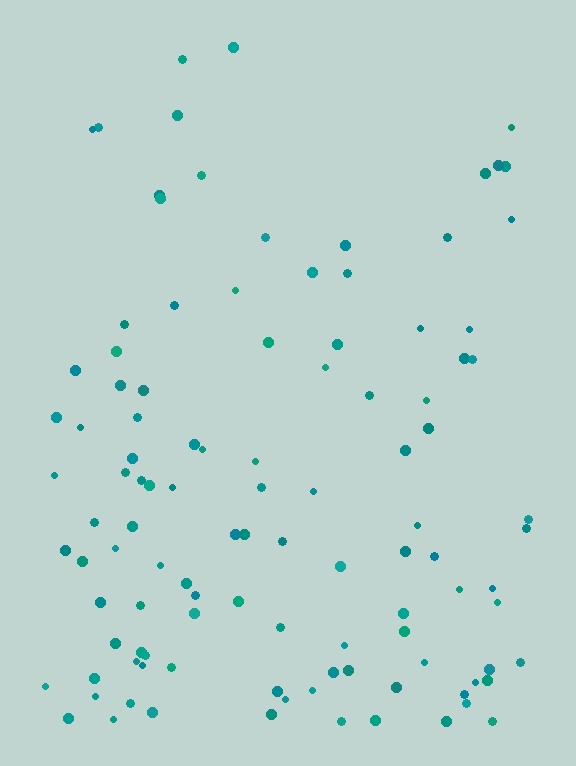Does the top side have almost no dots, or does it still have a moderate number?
Still a moderate number, just noticeably fewer than the bottom.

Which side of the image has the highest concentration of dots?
The bottom.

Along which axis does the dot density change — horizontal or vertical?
Vertical.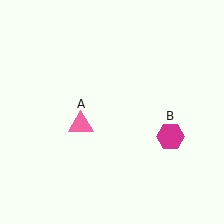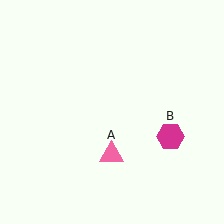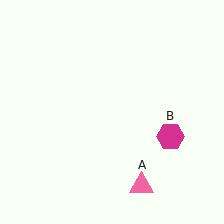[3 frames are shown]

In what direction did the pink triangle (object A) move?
The pink triangle (object A) moved down and to the right.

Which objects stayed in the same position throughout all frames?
Magenta hexagon (object B) remained stationary.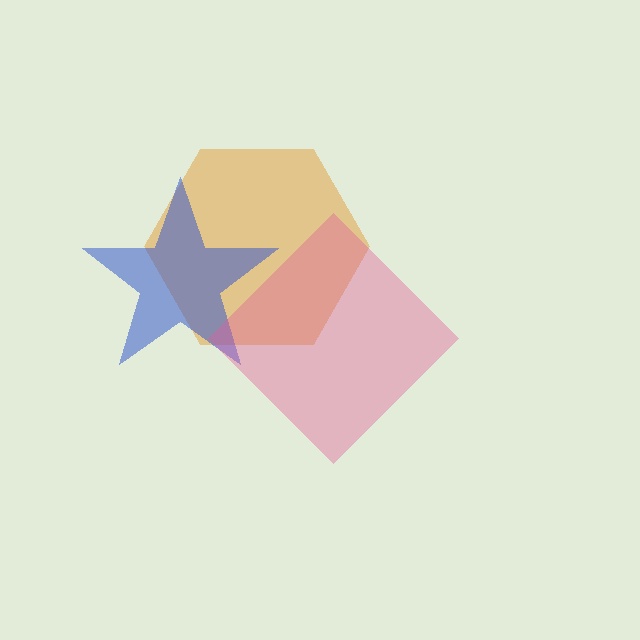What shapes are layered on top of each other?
The layered shapes are: an orange hexagon, a blue star, a pink diamond.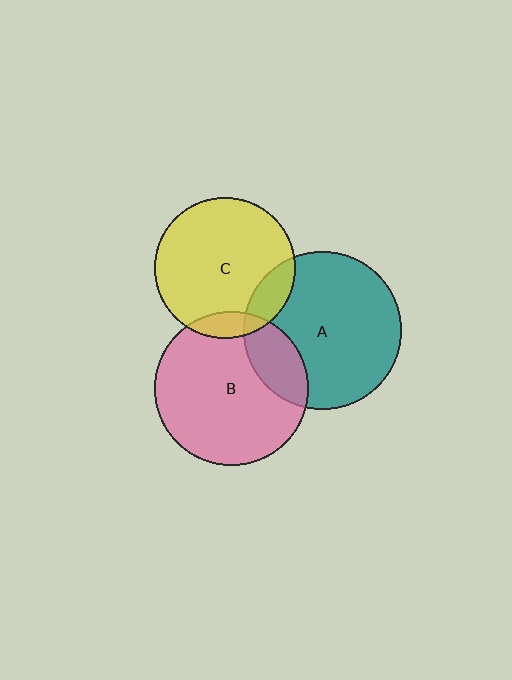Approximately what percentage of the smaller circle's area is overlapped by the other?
Approximately 10%.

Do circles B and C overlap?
Yes.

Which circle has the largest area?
Circle A (teal).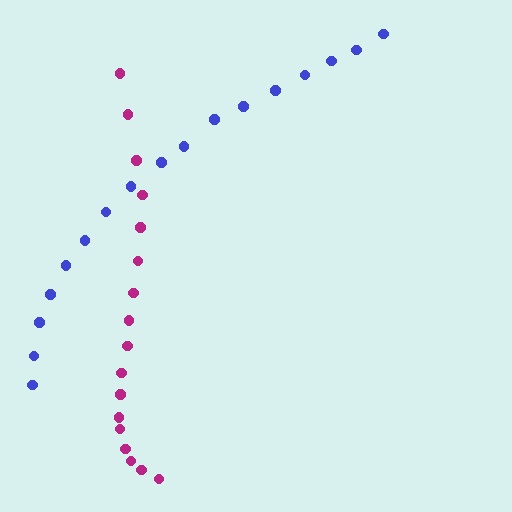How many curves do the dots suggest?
There are 2 distinct paths.